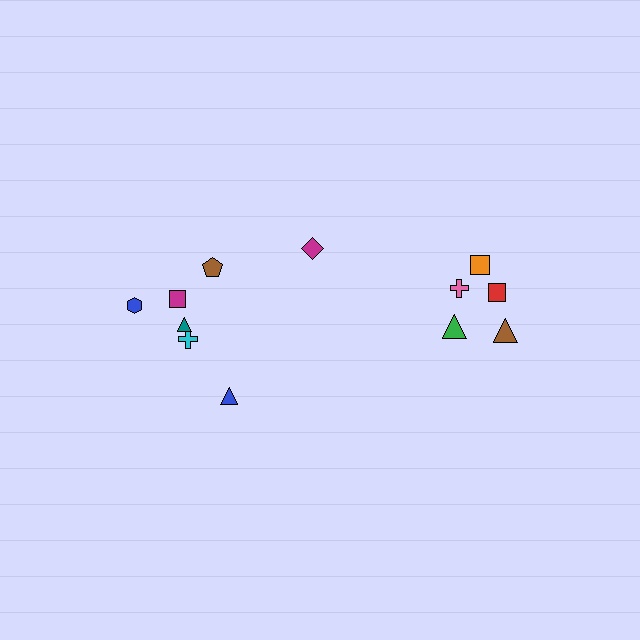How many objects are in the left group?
There are 7 objects.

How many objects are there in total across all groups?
There are 12 objects.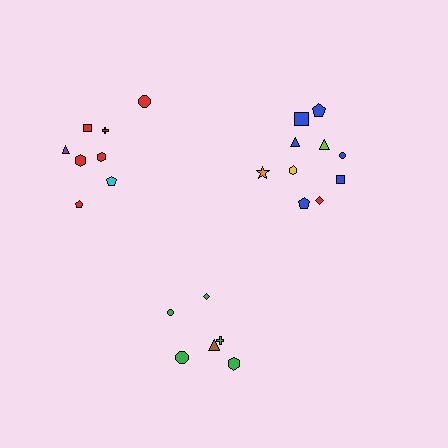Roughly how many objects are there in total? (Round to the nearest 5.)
Roughly 25 objects in total.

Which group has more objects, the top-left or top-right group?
The top-right group.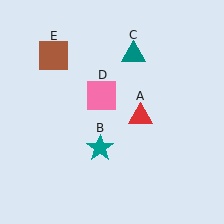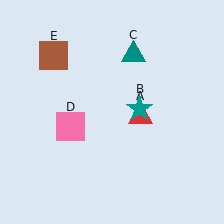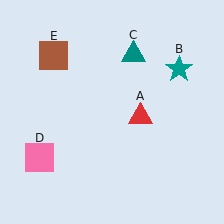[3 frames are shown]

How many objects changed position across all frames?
2 objects changed position: teal star (object B), pink square (object D).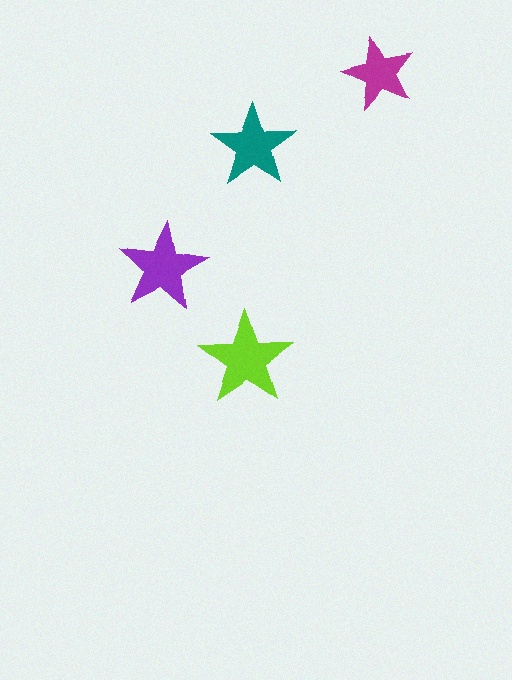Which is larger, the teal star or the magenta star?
The teal one.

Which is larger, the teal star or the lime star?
The lime one.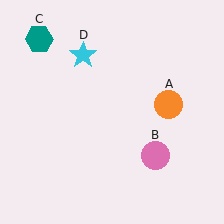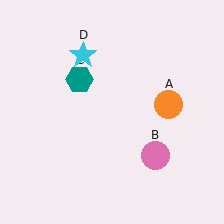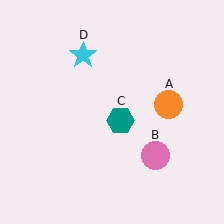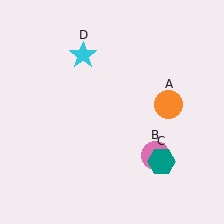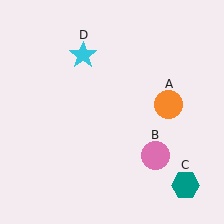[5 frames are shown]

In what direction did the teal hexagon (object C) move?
The teal hexagon (object C) moved down and to the right.